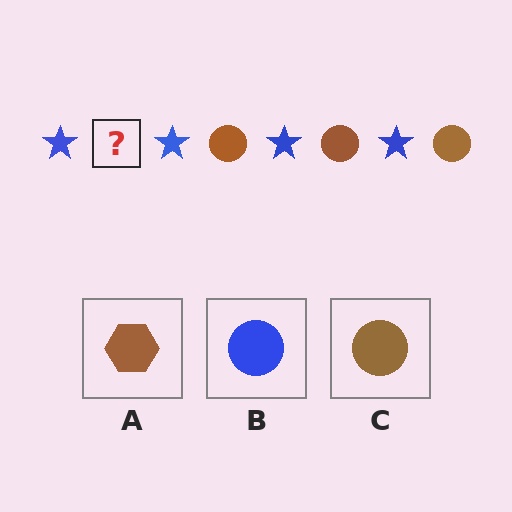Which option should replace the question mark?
Option C.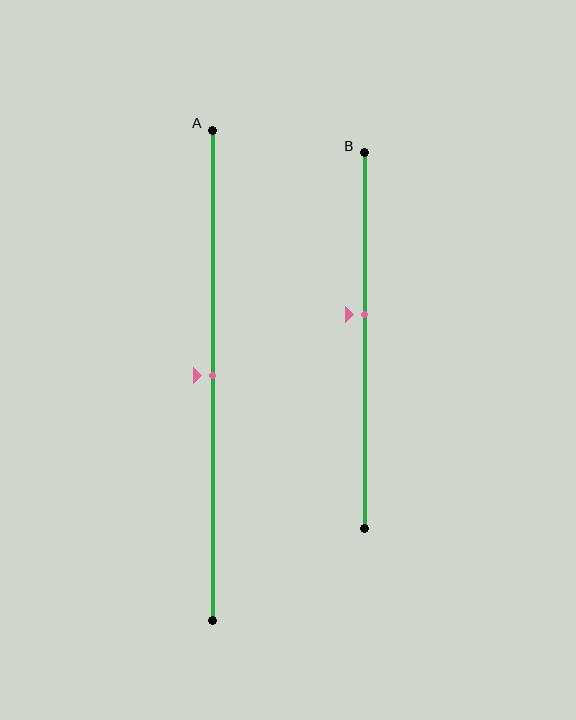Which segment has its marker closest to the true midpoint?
Segment A has its marker closest to the true midpoint.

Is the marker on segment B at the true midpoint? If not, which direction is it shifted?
No, the marker on segment B is shifted upward by about 7% of the segment length.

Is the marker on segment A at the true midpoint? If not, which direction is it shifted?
Yes, the marker on segment A is at the true midpoint.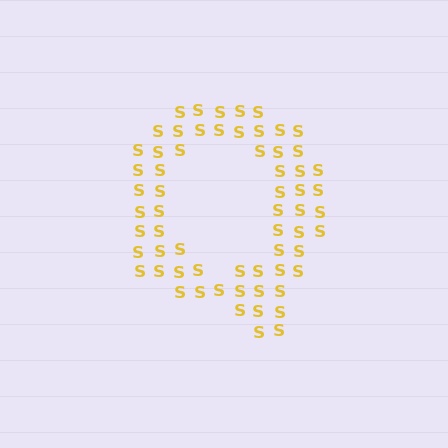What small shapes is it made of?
It is made of small letter S's.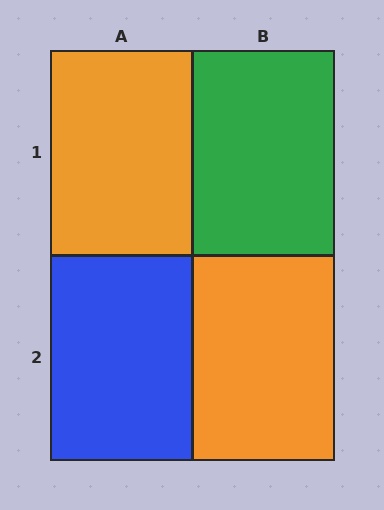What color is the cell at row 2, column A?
Blue.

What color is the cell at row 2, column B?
Orange.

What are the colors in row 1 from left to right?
Orange, green.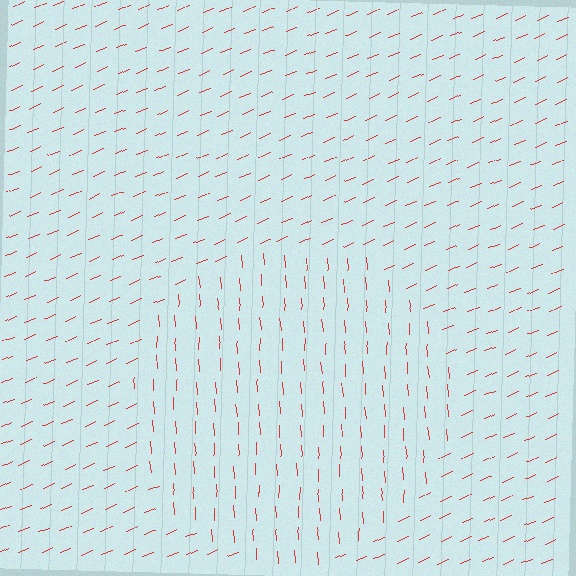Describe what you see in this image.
The image is filled with small red line segments. A circle region in the image has lines oriented differently from the surrounding lines, creating a visible texture boundary.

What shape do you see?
I see a circle.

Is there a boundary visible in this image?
Yes, there is a texture boundary formed by a change in line orientation.